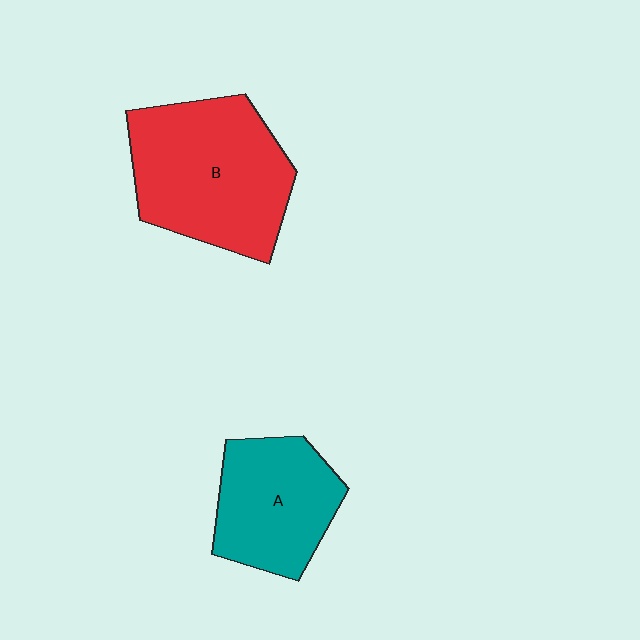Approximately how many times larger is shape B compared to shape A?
Approximately 1.4 times.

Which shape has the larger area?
Shape B (red).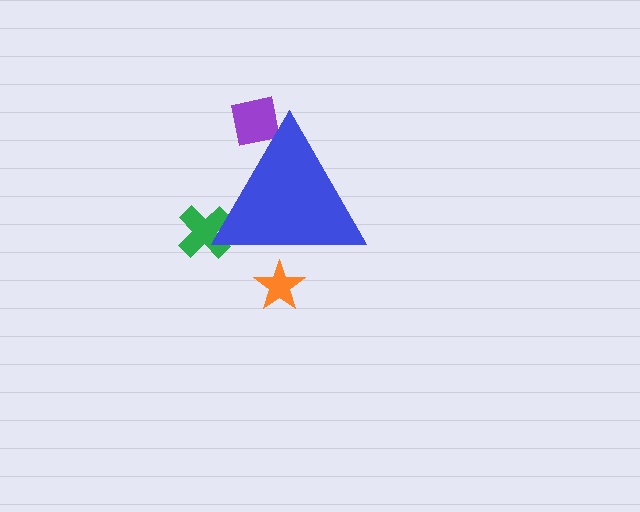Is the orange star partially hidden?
Yes, the orange star is partially hidden behind the blue triangle.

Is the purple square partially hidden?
Yes, the purple square is partially hidden behind the blue triangle.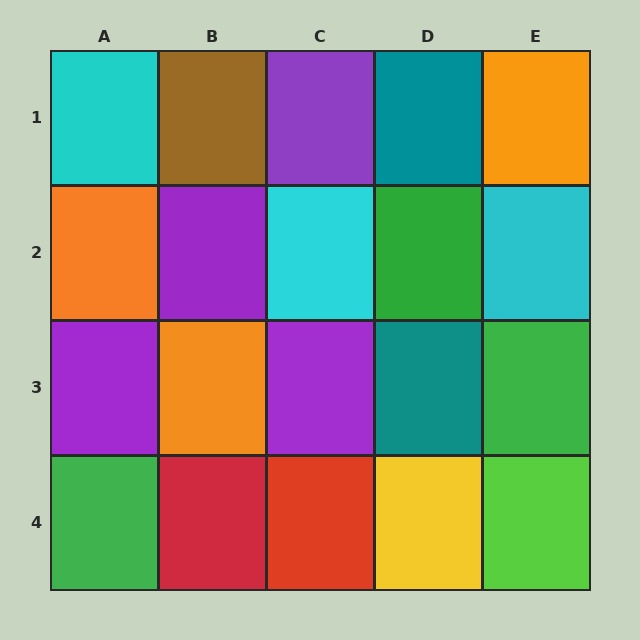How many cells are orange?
3 cells are orange.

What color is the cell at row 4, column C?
Red.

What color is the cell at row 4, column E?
Lime.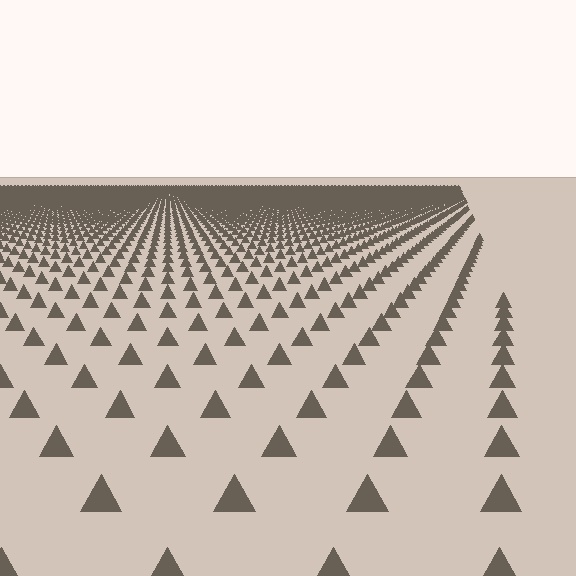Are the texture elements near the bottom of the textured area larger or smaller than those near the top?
Larger. Near the bottom, elements are closer to the viewer and appear at a bigger on-screen size.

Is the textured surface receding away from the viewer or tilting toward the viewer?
The surface is receding away from the viewer. Texture elements get smaller and denser toward the top.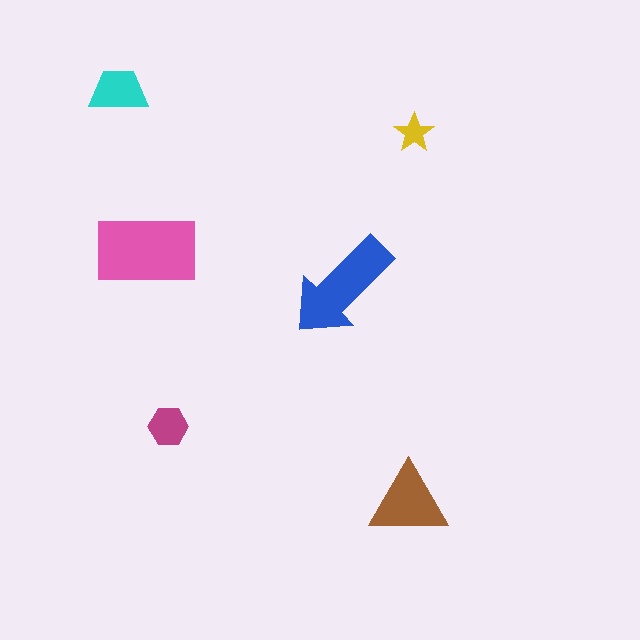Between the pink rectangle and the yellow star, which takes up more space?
The pink rectangle.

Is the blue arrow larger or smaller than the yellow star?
Larger.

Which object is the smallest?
The yellow star.